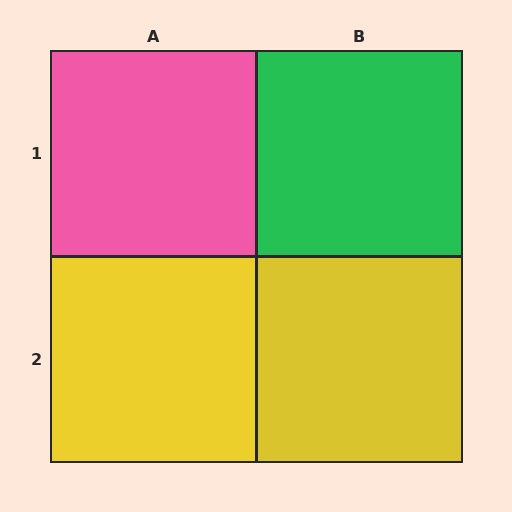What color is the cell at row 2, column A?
Yellow.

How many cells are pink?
1 cell is pink.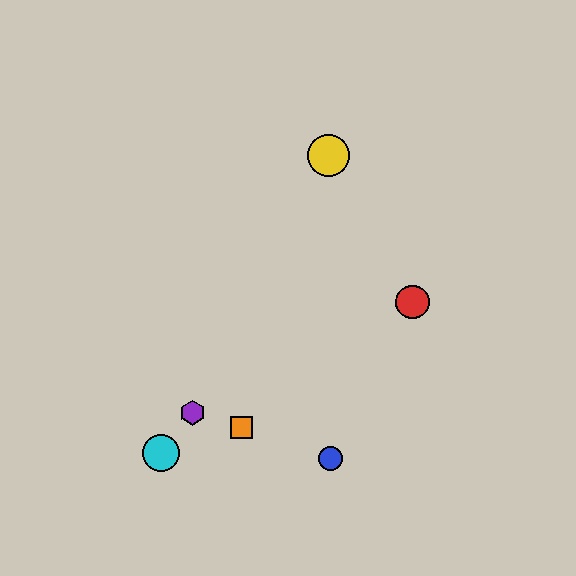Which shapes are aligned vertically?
The blue circle, the green hexagon, the yellow circle are aligned vertically.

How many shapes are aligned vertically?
3 shapes (the blue circle, the green hexagon, the yellow circle) are aligned vertically.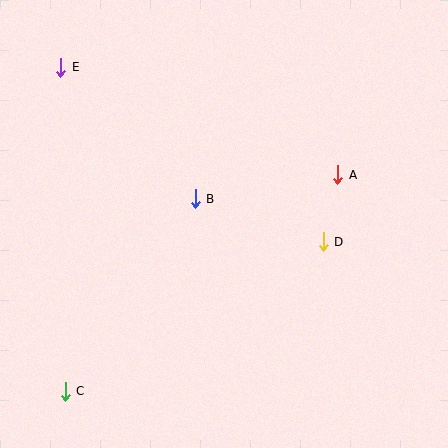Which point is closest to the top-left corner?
Point E is closest to the top-left corner.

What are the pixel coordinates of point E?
Point E is at (61, 67).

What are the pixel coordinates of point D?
Point D is at (323, 242).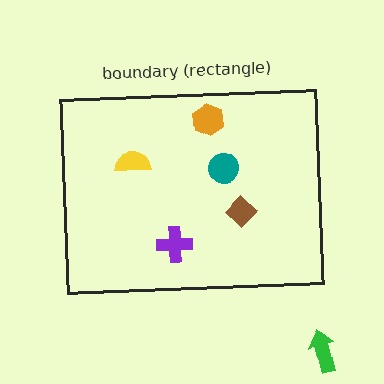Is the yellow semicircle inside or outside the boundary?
Inside.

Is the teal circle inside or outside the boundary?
Inside.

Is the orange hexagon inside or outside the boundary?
Inside.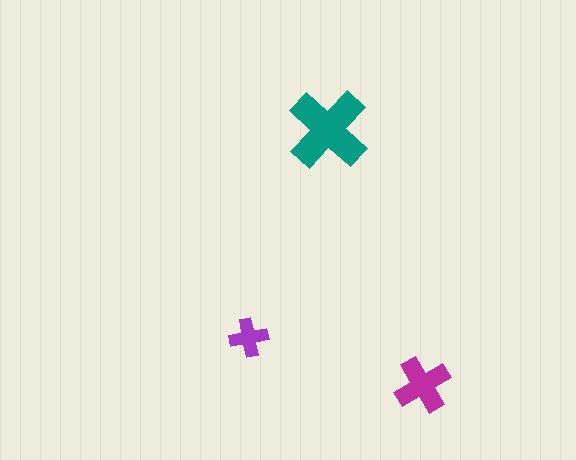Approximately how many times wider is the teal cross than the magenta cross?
About 1.5 times wider.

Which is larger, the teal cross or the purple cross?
The teal one.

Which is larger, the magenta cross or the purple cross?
The magenta one.